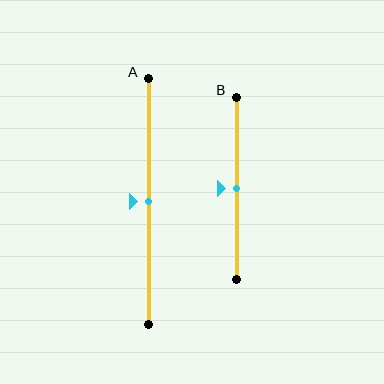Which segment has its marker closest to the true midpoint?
Segment A has its marker closest to the true midpoint.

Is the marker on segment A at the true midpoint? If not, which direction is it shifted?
Yes, the marker on segment A is at the true midpoint.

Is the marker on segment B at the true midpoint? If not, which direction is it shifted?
Yes, the marker on segment B is at the true midpoint.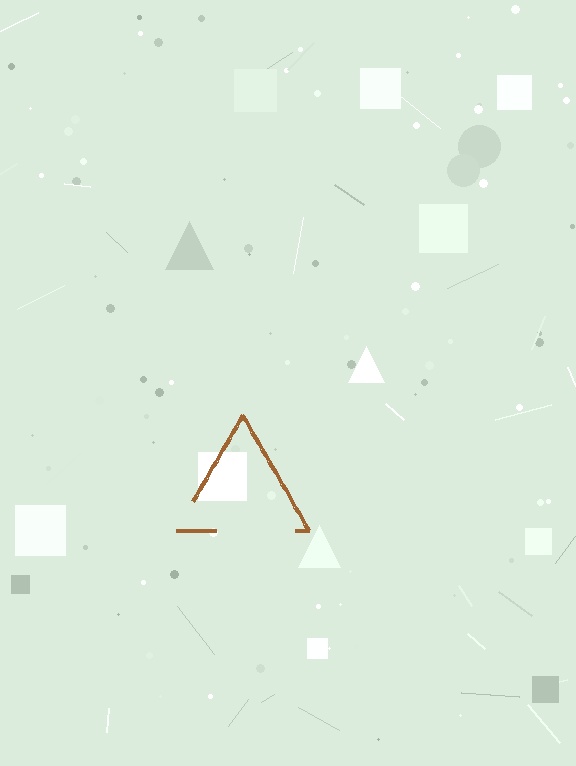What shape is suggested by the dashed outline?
The dashed outline suggests a triangle.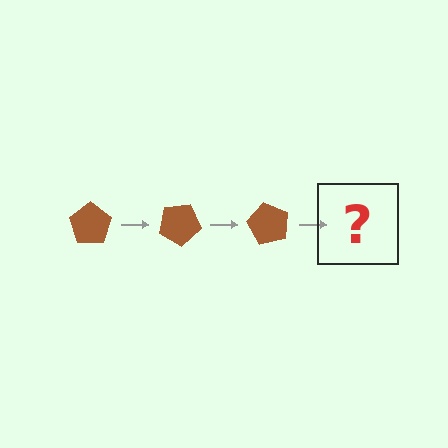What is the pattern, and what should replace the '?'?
The pattern is that the pentagon rotates 30 degrees each step. The '?' should be a brown pentagon rotated 90 degrees.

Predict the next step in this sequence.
The next step is a brown pentagon rotated 90 degrees.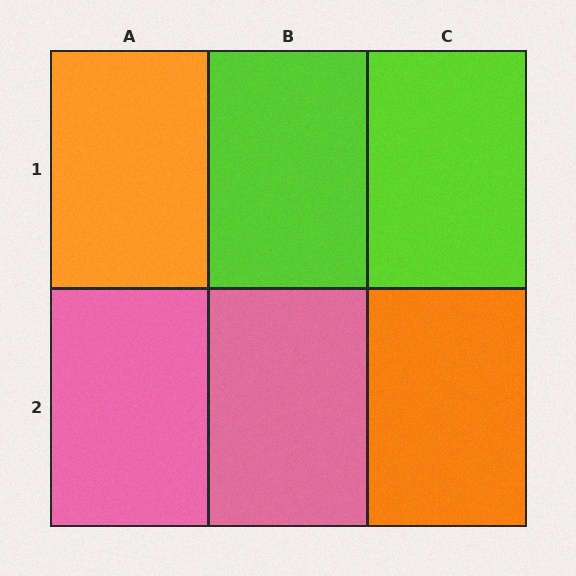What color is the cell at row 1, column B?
Lime.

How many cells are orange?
2 cells are orange.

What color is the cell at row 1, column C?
Lime.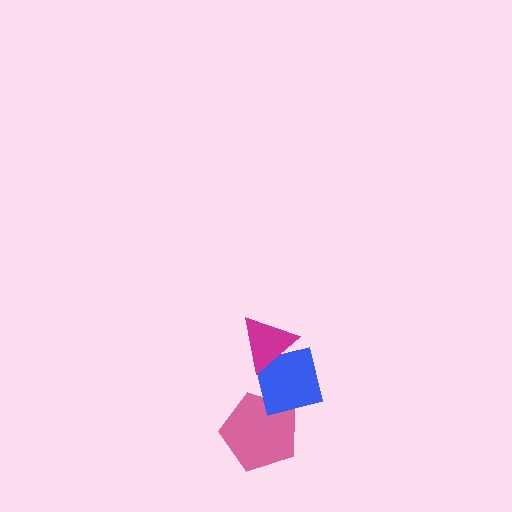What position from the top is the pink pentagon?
The pink pentagon is 3rd from the top.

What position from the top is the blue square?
The blue square is 2nd from the top.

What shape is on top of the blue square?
The magenta triangle is on top of the blue square.